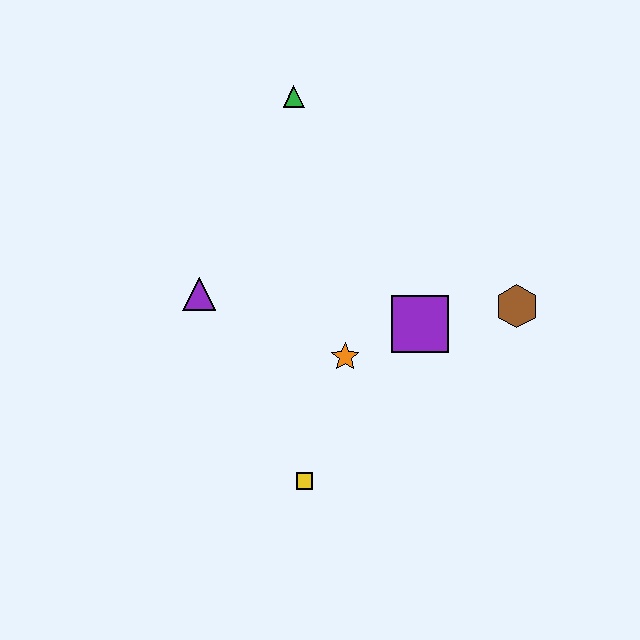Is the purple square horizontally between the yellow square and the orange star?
No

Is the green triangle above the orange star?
Yes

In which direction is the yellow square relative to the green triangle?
The yellow square is below the green triangle.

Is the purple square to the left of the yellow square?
No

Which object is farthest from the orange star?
The green triangle is farthest from the orange star.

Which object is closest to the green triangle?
The purple triangle is closest to the green triangle.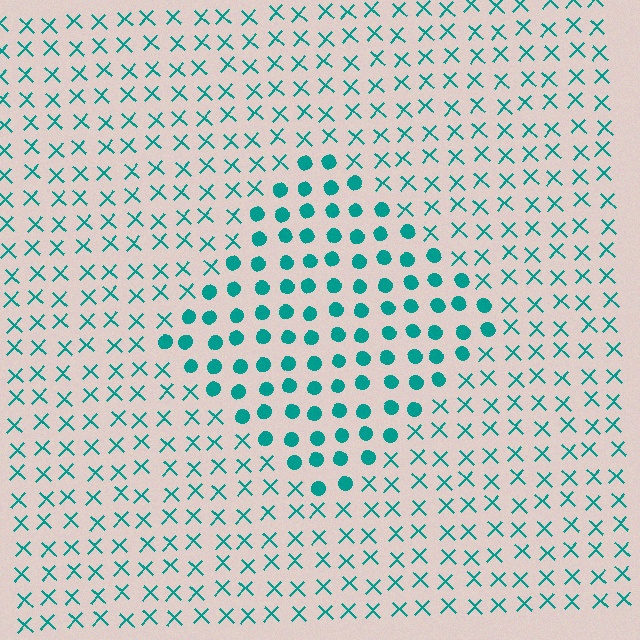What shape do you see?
I see a diamond.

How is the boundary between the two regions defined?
The boundary is defined by a change in element shape: circles inside vs. X marks outside. All elements share the same color and spacing.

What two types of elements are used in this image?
The image uses circles inside the diamond region and X marks outside it.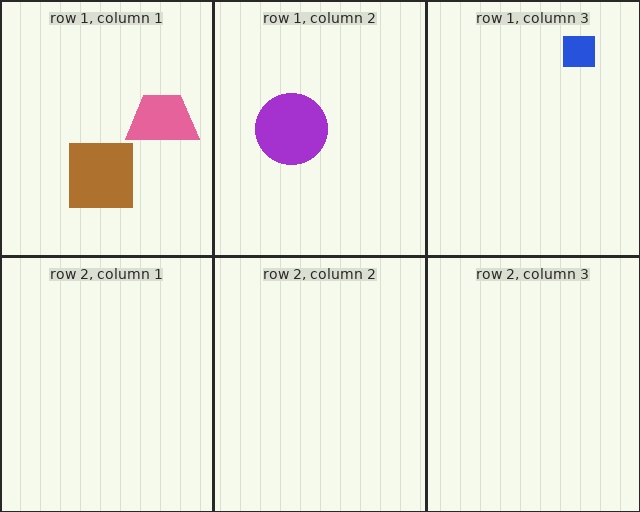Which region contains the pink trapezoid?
The row 1, column 1 region.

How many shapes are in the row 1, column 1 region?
2.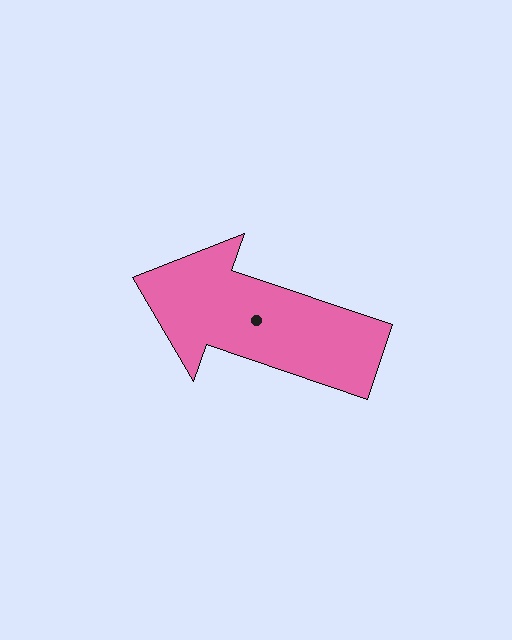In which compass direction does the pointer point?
West.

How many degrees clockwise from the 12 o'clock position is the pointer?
Approximately 289 degrees.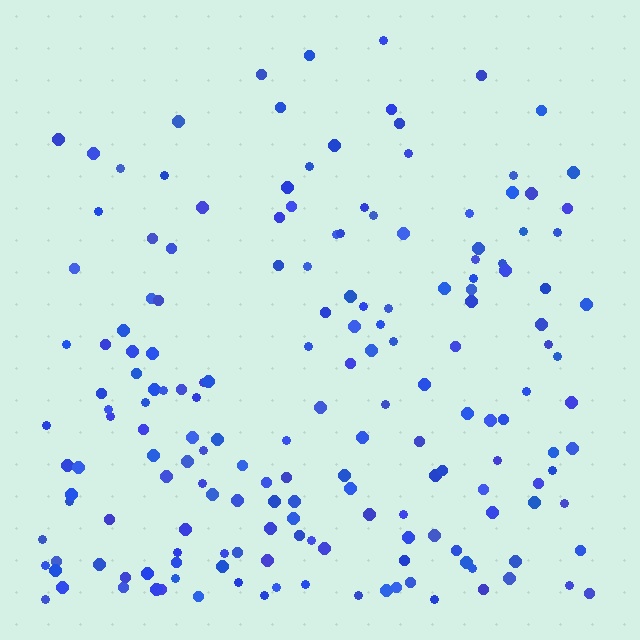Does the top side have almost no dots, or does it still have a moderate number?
Still a moderate number, just noticeably fewer than the bottom.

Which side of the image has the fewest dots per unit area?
The top.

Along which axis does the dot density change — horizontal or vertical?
Vertical.